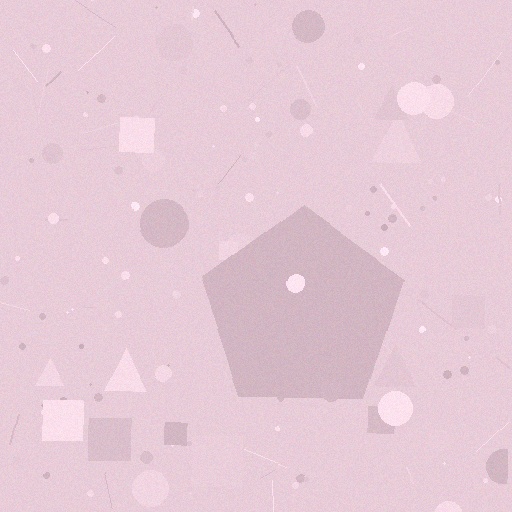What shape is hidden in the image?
A pentagon is hidden in the image.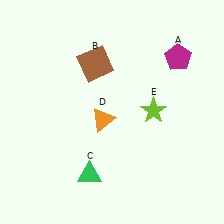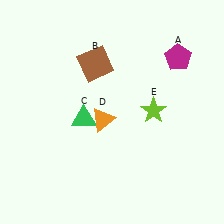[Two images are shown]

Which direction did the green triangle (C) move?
The green triangle (C) moved up.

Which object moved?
The green triangle (C) moved up.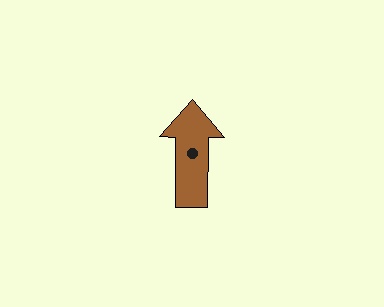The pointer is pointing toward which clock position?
Roughly 12 o'clock.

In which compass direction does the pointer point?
North.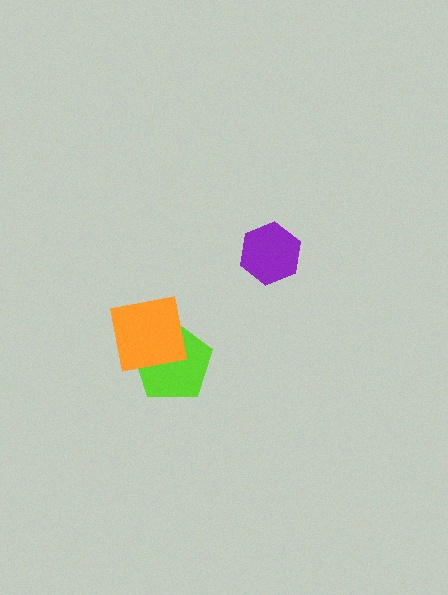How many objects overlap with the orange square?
1 object overlaps with the orange square.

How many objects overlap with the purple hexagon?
0 objects overlap with the purple hexagon.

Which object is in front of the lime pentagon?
The orange square is in front of the lime pentagon.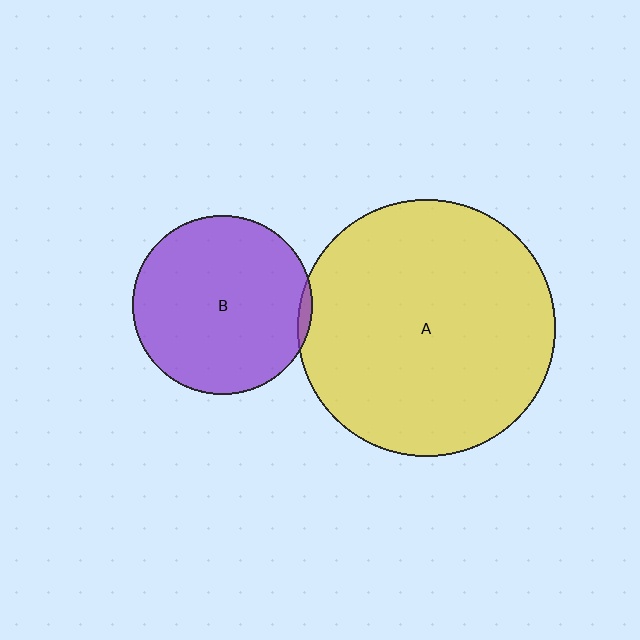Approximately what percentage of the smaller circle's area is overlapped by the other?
Approximately 5%.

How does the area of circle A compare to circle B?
Approximately 2.1 times.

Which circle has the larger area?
Circle A (yellow).